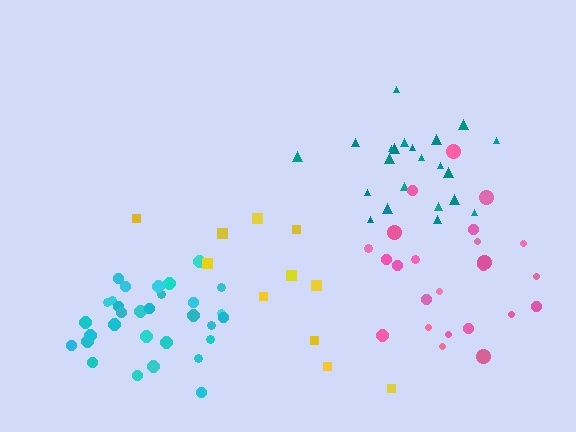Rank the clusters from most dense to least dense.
cyan, teal, pink, yellow.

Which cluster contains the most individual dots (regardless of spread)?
Cyan (31).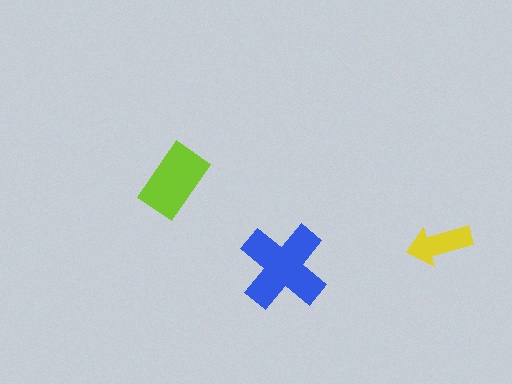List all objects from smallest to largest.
The yellow arrow, the lime rectangle, the blue cross.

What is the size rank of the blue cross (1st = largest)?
1st.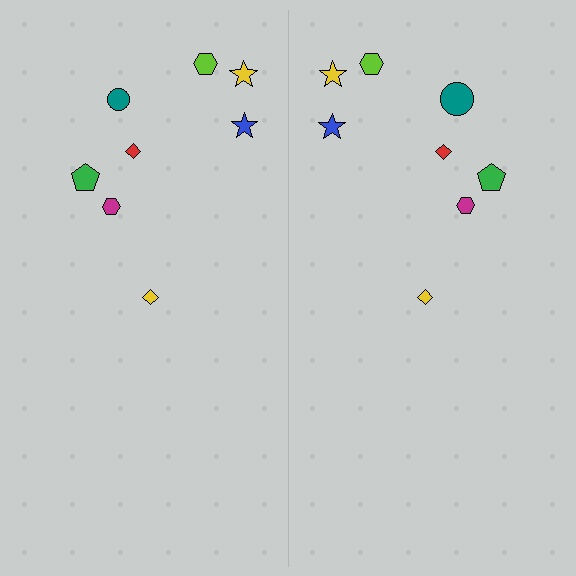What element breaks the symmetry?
The teal circle on the right side has a different size than its mirror counterpart.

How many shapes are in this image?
There are 16 shapes in this image.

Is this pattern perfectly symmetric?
No, the pattern is not perfectly symmetric. The teal circle on the right side has a different size than its mirror counterpart.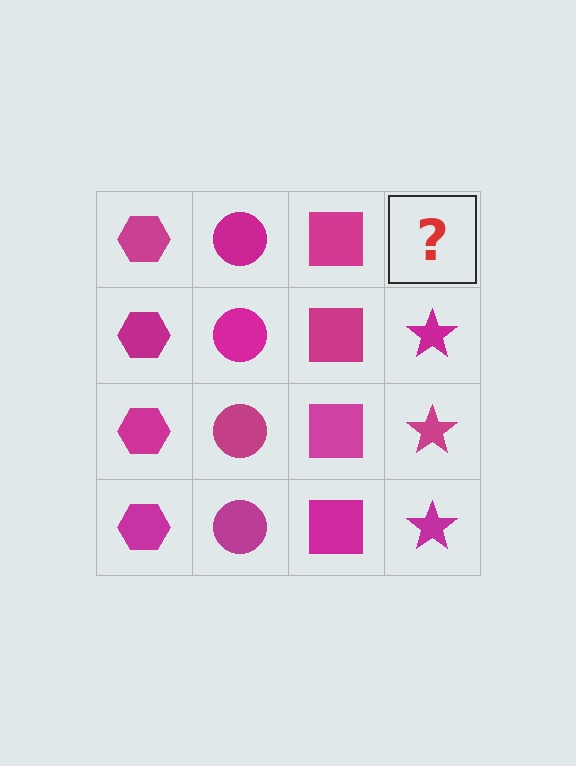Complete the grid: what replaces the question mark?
The question mark should be replaced with a magenta star.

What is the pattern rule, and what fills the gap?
The rule is that each column has a consistent shape. The gap should be filled with a magenta star.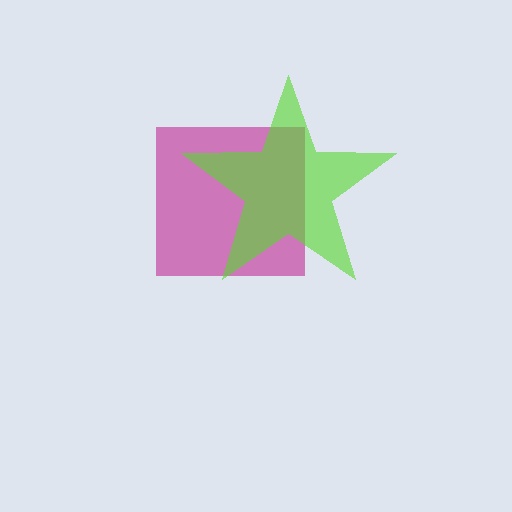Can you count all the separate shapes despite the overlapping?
Yes, there are 2 separate shapes.